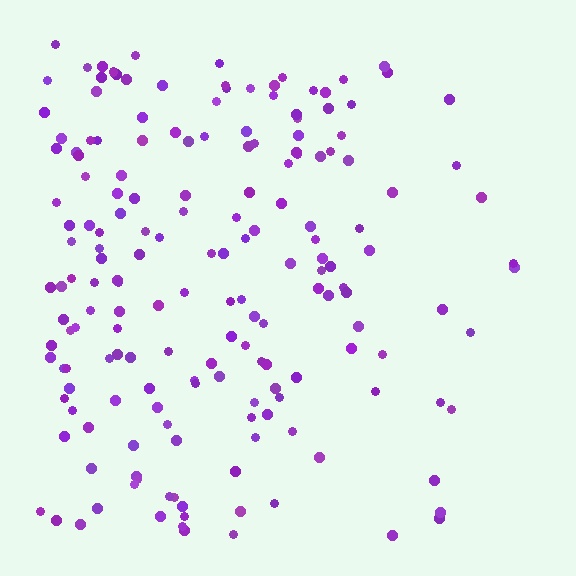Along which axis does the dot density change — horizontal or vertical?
Horizontal.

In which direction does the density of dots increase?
From right to left, with the left side densest.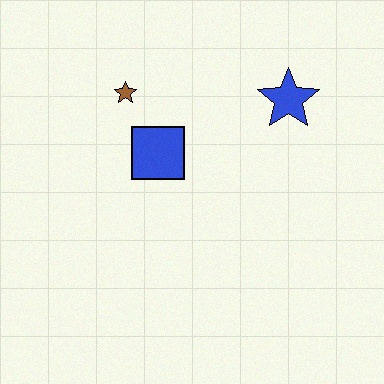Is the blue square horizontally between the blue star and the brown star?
Yes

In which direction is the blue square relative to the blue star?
The blue square is to the left of the blue star.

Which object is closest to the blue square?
The brown star is closest to the blue square.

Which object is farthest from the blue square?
The blue star is farthest from the blue square.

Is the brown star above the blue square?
Yes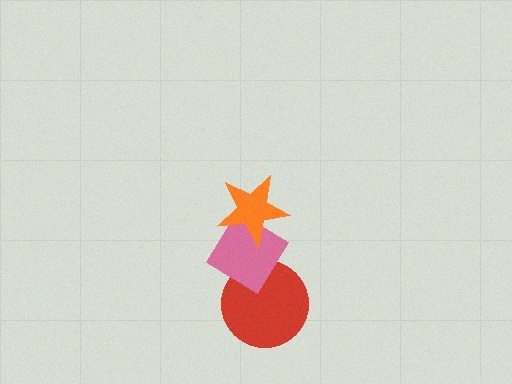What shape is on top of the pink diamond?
The orange star is on top of the pink diamond.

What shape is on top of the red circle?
The pink diamond is on top of the red circle.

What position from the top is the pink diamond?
The pink diamond is 2nd from the top.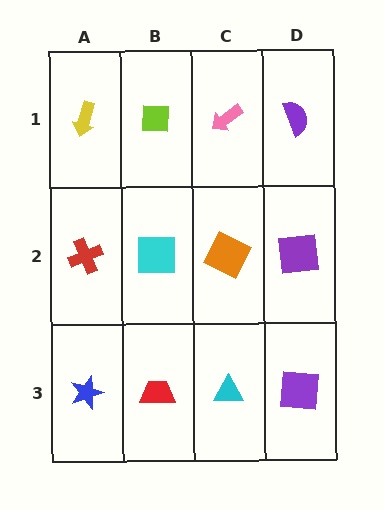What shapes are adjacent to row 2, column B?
A lime square (row 1, column B), a red trapezoid (row 3, column B), a red cross (row 2, column A), an orange square (row 2, column C).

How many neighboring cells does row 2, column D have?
3.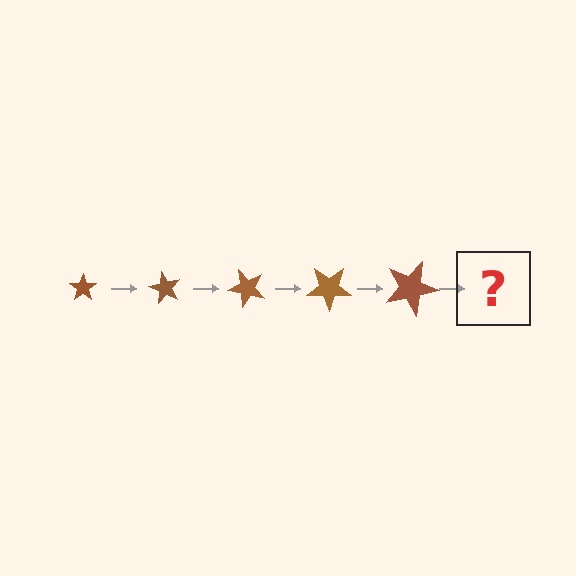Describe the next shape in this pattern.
It should be a star, larger than the previous one and rotated 300 degrees from the start.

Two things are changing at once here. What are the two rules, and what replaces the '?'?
The two rules are that the star grows larger each step and it rotates 60 degrees each step. The '?' should be a star, larger than the previous one and rotated 300 degrees from the start.